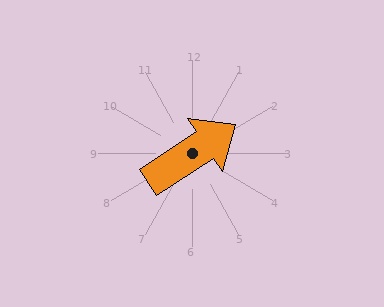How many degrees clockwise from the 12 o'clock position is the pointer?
Approximately 57 degrees.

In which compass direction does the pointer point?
Northeast.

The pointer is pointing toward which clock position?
Roughly 2 o'clock.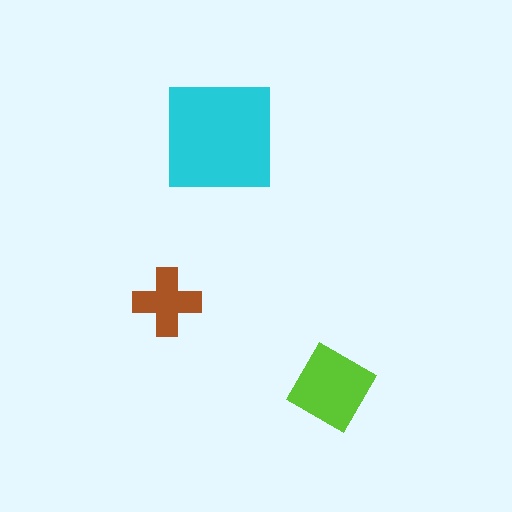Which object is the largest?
The cyan square.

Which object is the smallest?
The brown cross.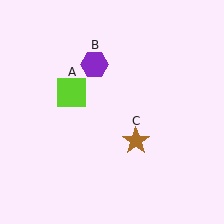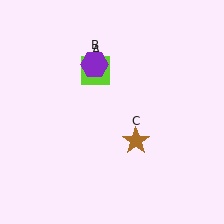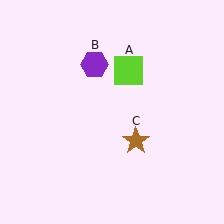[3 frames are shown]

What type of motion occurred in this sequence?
The lime square (object A) rotated clockwise around the center of the scene.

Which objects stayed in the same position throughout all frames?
Purple hexagon (object B) and brown star (object C) remained stationary.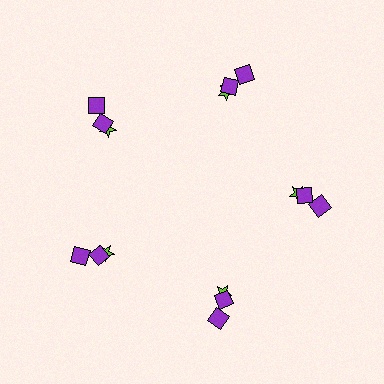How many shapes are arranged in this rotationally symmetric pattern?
There are 15 shapes, arranged in 5 groups of 3.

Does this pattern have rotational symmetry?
Yes, this pattern has 5-fold rotational symmetry. It looks the same after rotating 72 degrees around the center.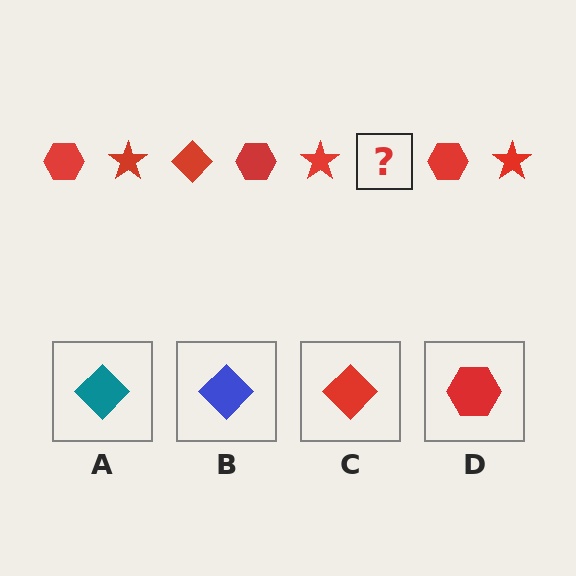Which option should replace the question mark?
Option C.